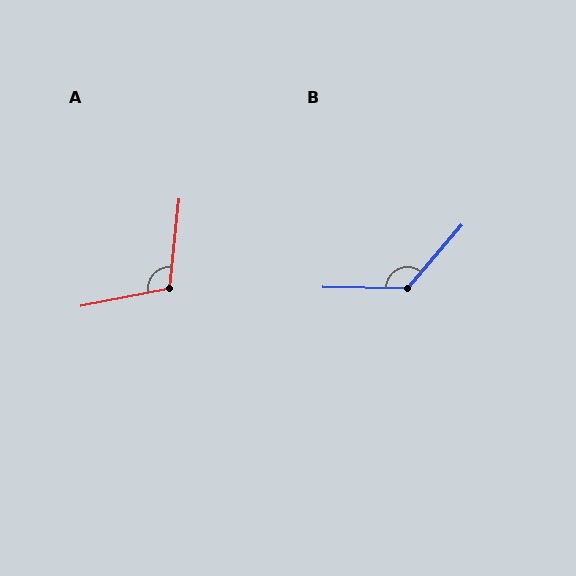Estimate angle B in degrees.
Approximately 130 degrees.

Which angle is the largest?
B, at approximately 130 degrees.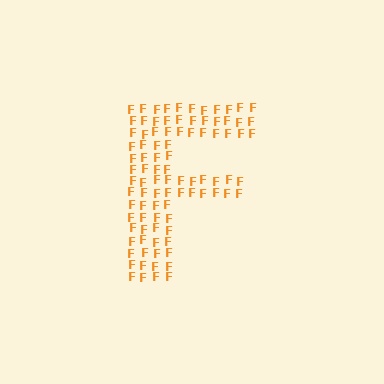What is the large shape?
The large shape is the letter F.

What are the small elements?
The small elements are letter F's.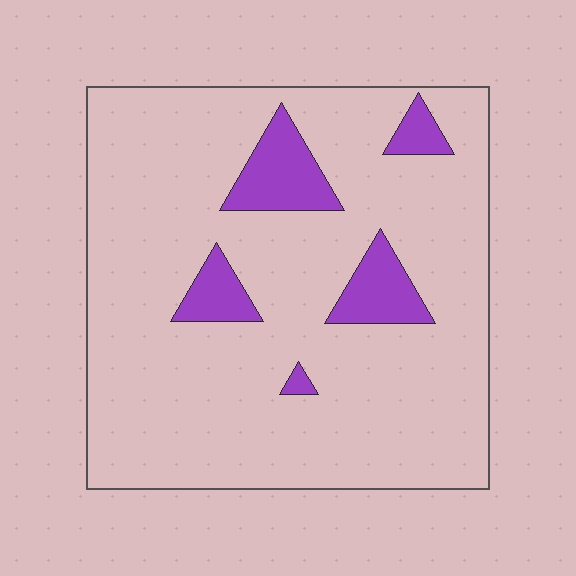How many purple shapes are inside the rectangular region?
5.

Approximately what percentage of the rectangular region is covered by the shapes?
Approximately 10%.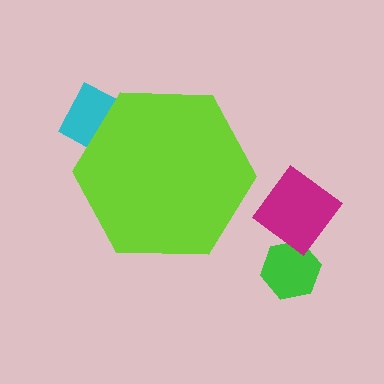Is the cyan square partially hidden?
Yes, the cyan square is partially hidden behind the lime hexagon.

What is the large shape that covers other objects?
A lime hexagon.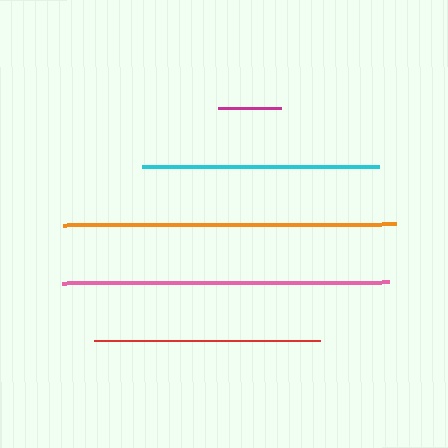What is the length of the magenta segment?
The magenta segment is approximately 63 pixels long.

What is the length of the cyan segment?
The cyan segment is approximately 237 pixels long.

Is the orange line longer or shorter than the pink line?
The orange line is longer than the pink line.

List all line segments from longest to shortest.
From longest to shortest: orange, pink, cyan, red, magenta.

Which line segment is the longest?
The orange line is the longest at approximately 334 pixels.